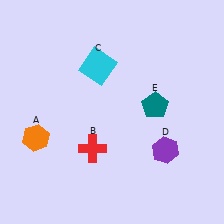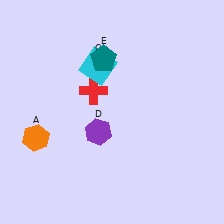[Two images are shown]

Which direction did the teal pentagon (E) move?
The teal pentagon (E) moved left.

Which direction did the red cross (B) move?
The red cross (B) moved up.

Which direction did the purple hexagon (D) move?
The purple hexagon (D) moved left.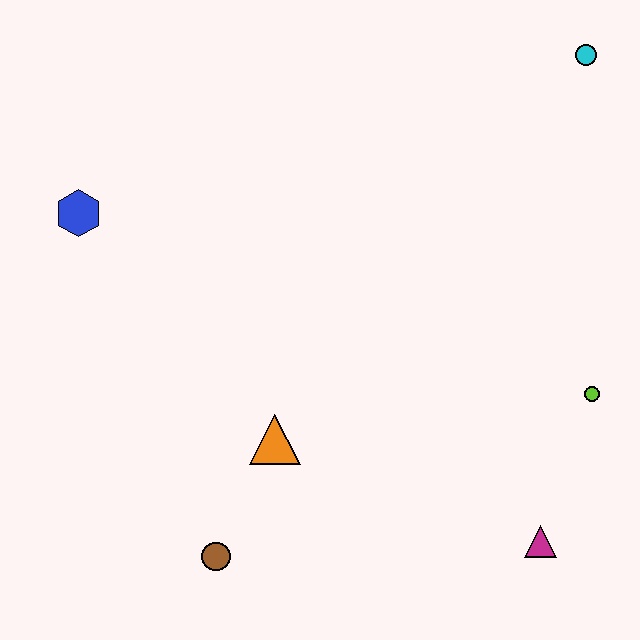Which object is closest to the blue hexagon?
The orange triangle is closest to the blue hexagon.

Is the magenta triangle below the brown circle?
No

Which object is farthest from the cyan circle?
The brown circle is farthest from the cyan circle.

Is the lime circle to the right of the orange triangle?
Yes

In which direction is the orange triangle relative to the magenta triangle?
The orange triangle is to the left of the magenta triangle.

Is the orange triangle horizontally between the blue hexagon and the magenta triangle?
Yes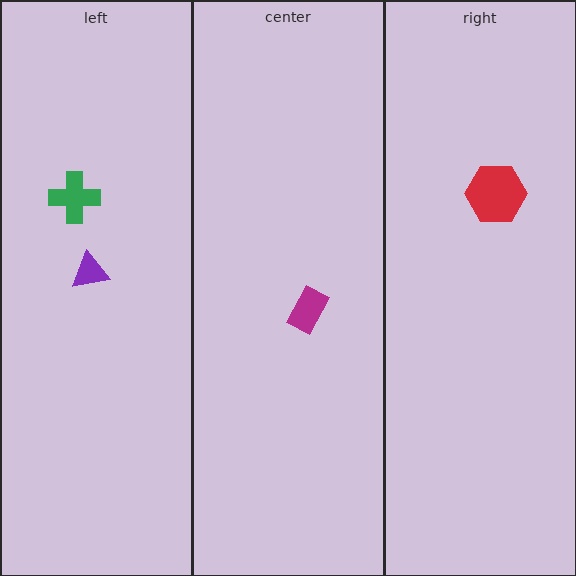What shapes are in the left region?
The purple triangle, the green cross.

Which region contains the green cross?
The left region.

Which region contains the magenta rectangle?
The center region.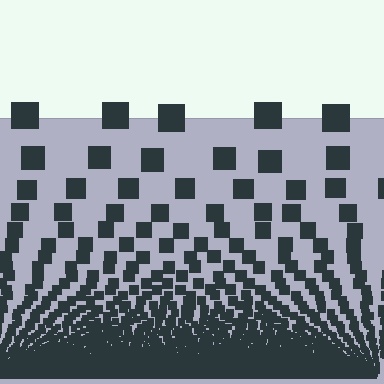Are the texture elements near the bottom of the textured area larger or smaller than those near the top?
Smaller. The gradient is inverted — elements near the bottom are smaller and denser.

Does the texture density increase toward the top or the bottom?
Density increases toward the bottom.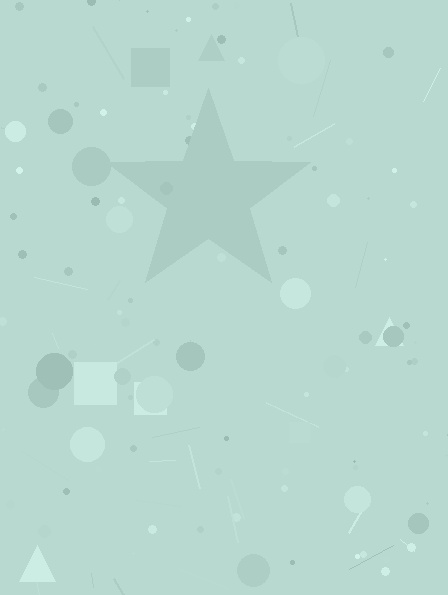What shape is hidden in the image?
A star is hidden in the image.